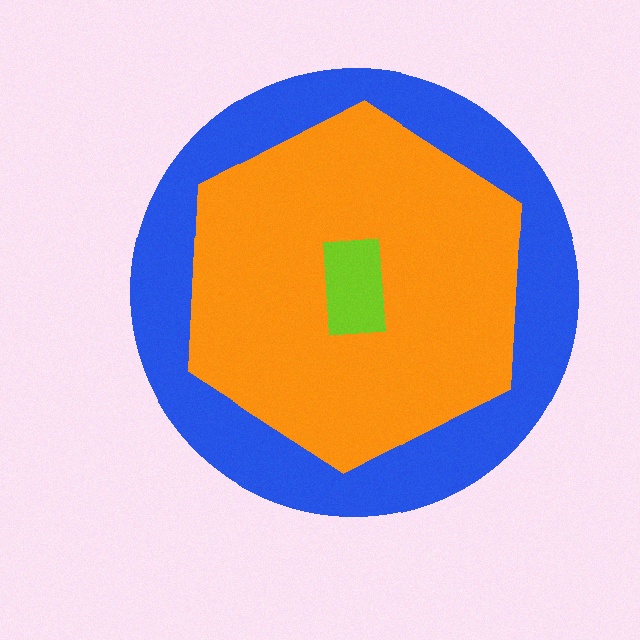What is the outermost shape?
The blue circle.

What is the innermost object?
The lime rectangle.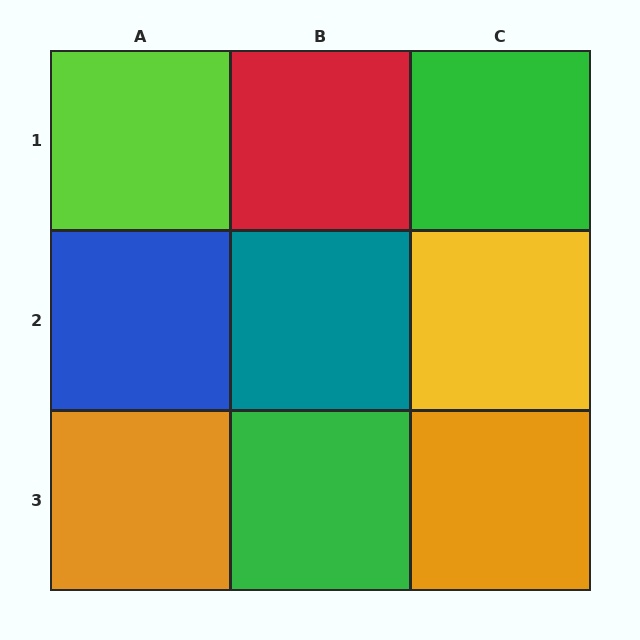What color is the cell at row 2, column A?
Blue.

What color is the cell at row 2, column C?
Yellow.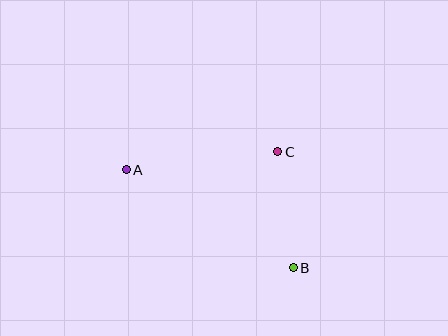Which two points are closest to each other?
Points B and C are closest to each other.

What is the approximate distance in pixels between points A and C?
The distance between A and C is approximately 152 pixels.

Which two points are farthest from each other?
Points A and B are farthest from each other.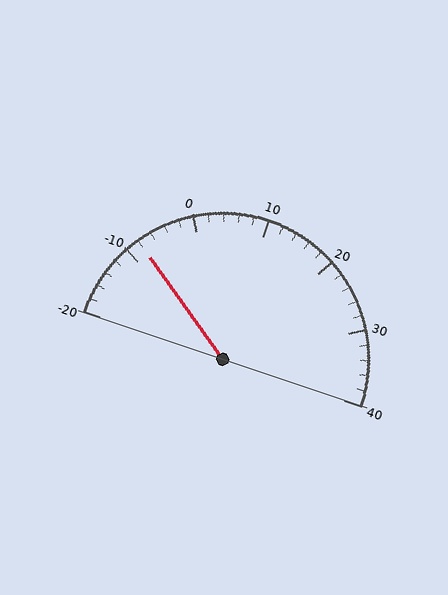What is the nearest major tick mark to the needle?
The nearest major tick mark is -10.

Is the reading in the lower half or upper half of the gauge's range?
The reading is in the lower half of the range (-20 to 40).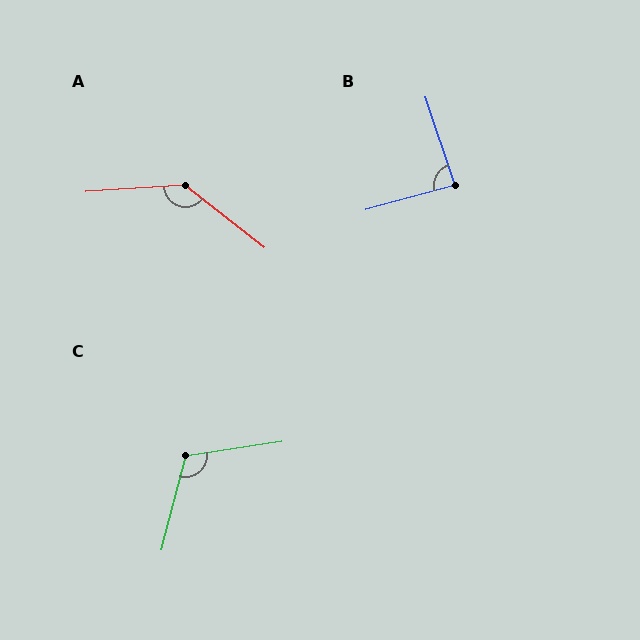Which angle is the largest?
A, at approximately 139 degrees.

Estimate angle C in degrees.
Approximately 113 degrees.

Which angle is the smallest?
B, at approximately 87 degrees.